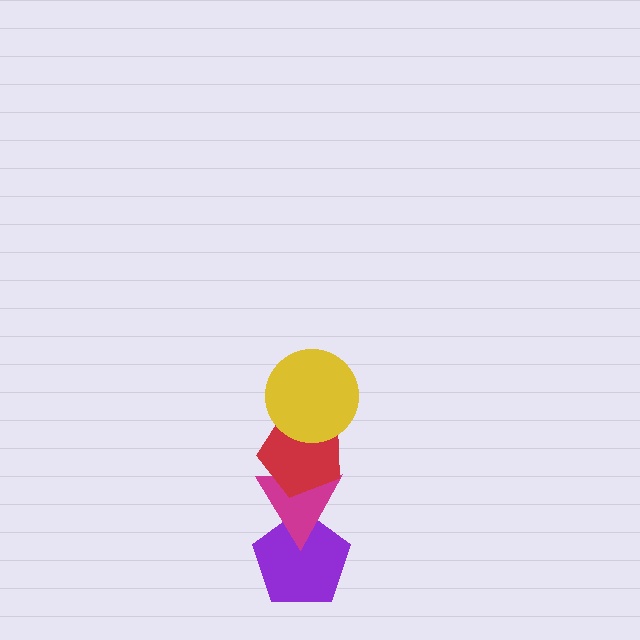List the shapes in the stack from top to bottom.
From top to bottom: the yellow circle, the red pentagon, the magenta triangle, the purple pentagon.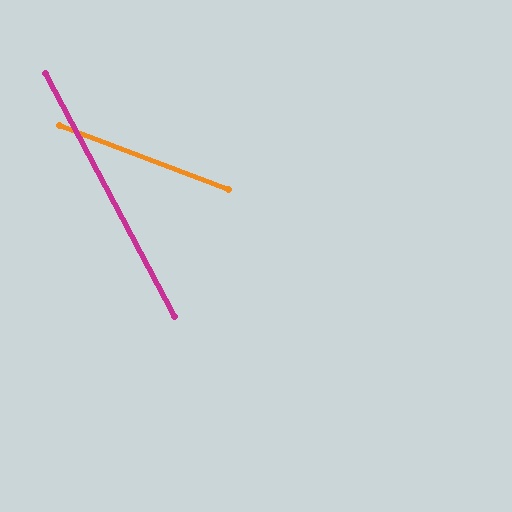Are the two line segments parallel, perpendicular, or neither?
Neither parallel nor perpendicular — they differ by about 42°.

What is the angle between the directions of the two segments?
Approximately 42 degrees.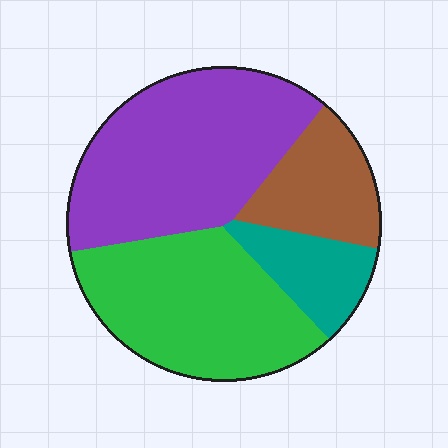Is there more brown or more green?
Green.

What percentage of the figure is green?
Green takes up about one third (1/3) of the figure.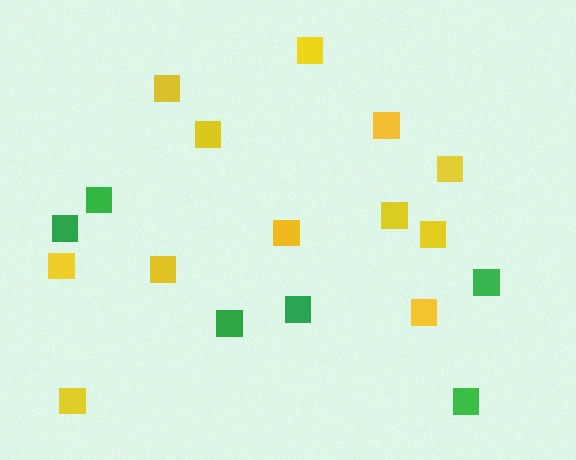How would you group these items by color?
There are 2 groups: one group of yellow squares (12) and one group of green squares (6).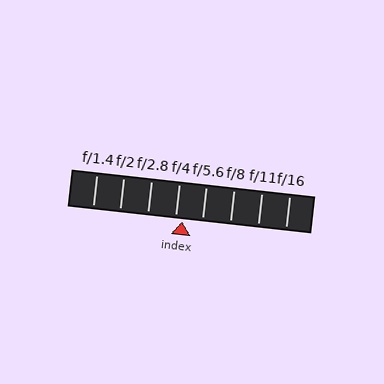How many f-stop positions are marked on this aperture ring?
There are 8 f-stop positions marked.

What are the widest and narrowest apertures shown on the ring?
The widest aperture shown is f/1.4 and the narrowest is f/16.